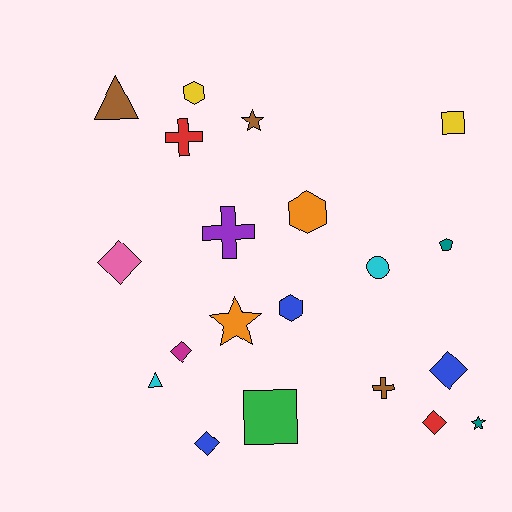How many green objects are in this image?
There is 1 green object.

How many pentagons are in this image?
There is 1 pentagon.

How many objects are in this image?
There are 20 objects.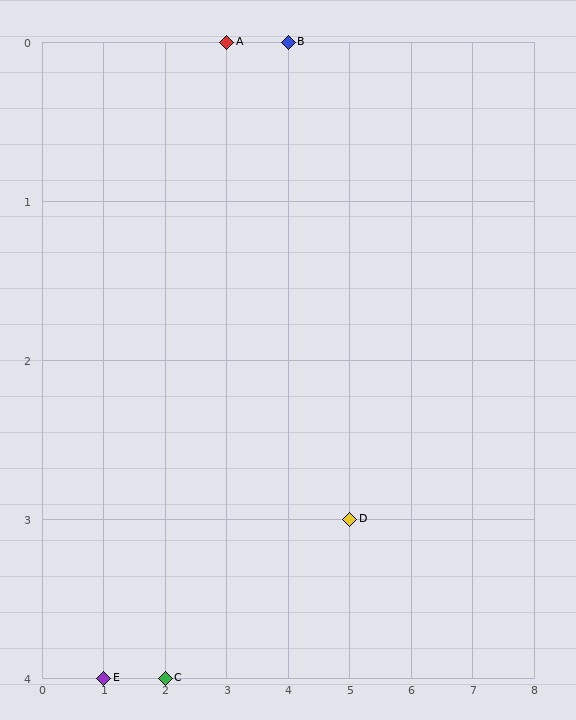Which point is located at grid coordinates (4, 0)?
Point B is at (4, 0).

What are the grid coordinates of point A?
Point A is at grid coordinates (3, 0).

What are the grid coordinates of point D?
Point D is at grid coordinates (5, 3).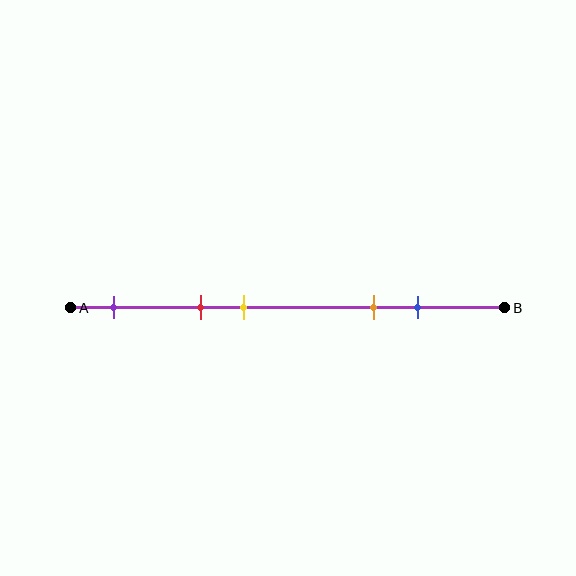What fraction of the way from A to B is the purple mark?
The purple mark is approximately 10% (0.1) of the way from A to B.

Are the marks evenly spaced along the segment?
No, the marks are not evenly spaced.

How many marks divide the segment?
There are 5 marks dividing the segment.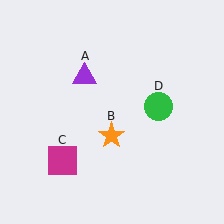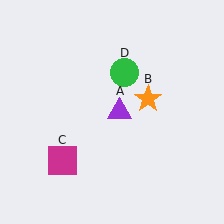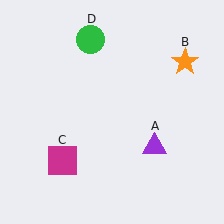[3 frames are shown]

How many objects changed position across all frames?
3 objects changed position: purple triangle (object A), orange star (object B), green circle (object D).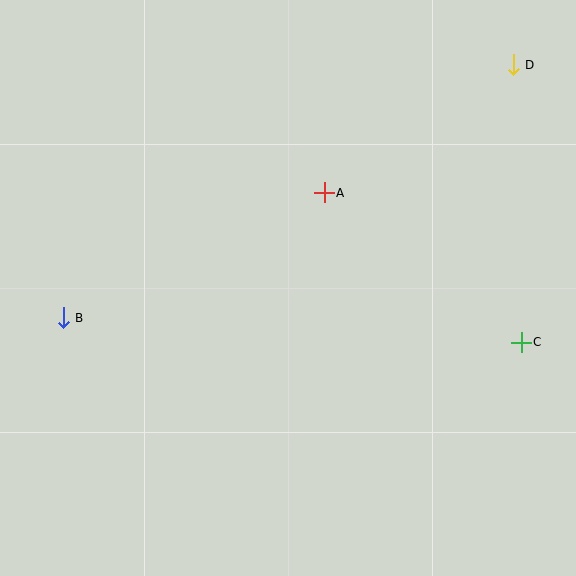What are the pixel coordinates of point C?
Point C is at (521, 342).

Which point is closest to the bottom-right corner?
Point C is closest to the bottom-right corner.